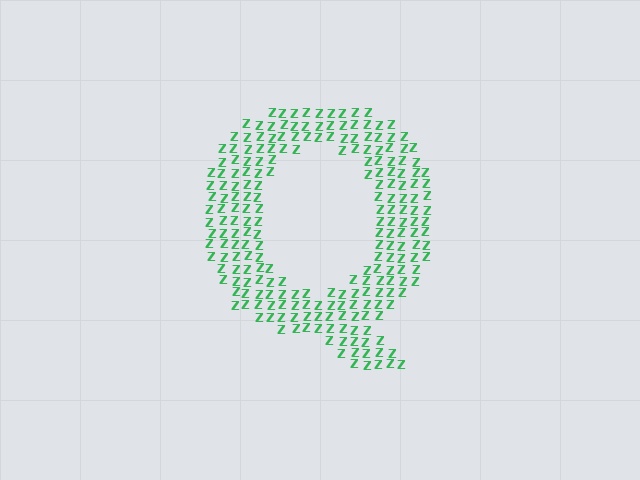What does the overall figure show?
The overall figure shows the letter Q.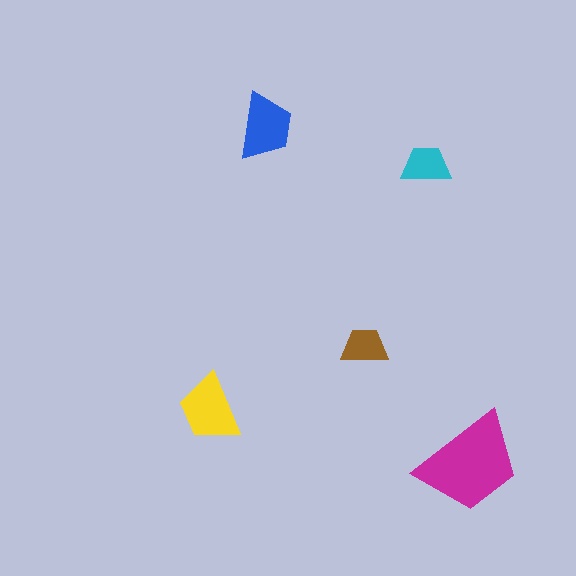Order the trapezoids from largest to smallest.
the magenta one, the yellow one, the blue one, the cyan one, the brown one.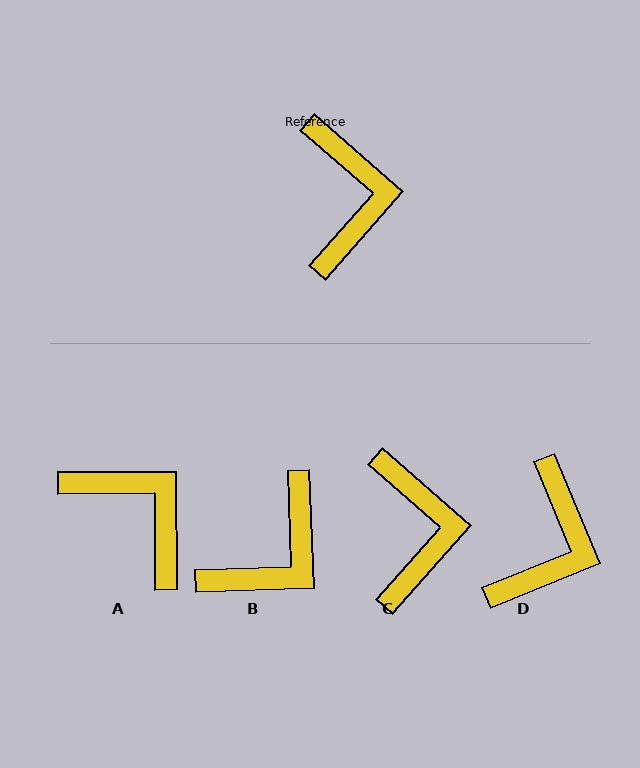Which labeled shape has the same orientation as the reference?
C.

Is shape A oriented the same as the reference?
No, it is off by about 42 degrees.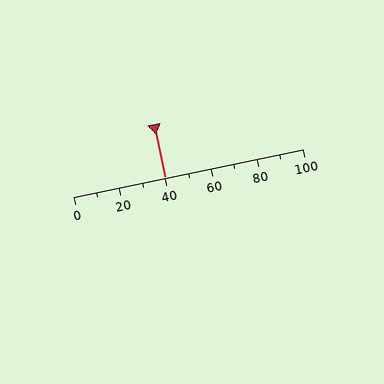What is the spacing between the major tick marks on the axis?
The major ticks are spaced 20 apart.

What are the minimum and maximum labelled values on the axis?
The axis runs from 0 to 100.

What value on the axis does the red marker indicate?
The marker indicates approximately 40.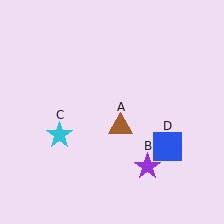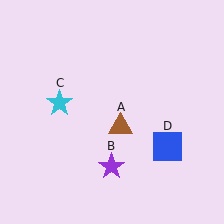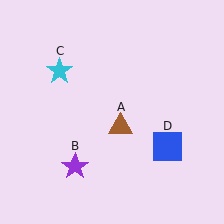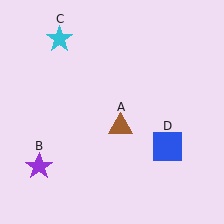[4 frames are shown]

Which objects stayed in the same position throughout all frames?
Brown triangle (object A) and blue square (object D) remained stationary.